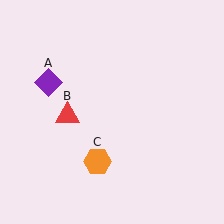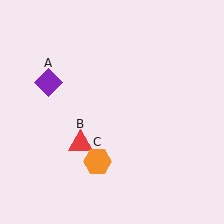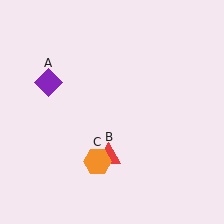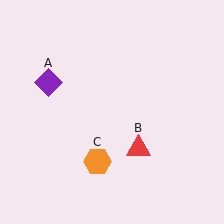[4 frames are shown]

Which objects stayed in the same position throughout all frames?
Purple diamond (object A) and orange hexagon (object C) remained stationary.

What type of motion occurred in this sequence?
The red triangle (object B) rotated counterclockwise around the center of the scene.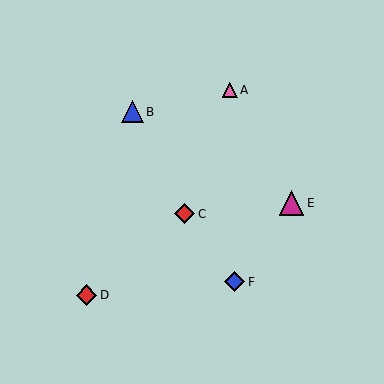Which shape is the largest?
The magenta triangle (labeled E) is the largest.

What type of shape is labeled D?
Shape D is a red diamond.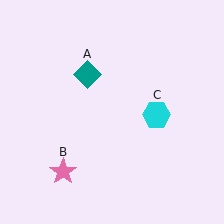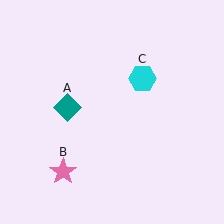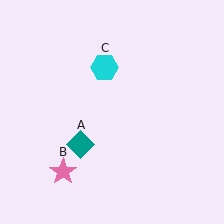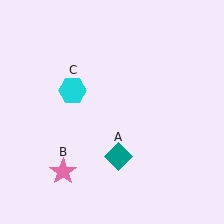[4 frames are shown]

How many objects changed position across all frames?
2 objects changed position: teal diamond (object A), cyan hexagon (object C).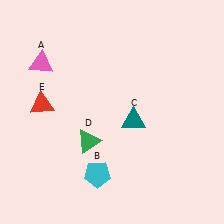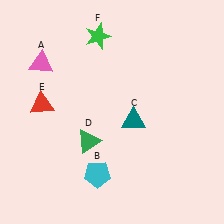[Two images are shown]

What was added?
A green star (F) was added in Image 2.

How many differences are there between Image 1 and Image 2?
There is 1 difference between the two images.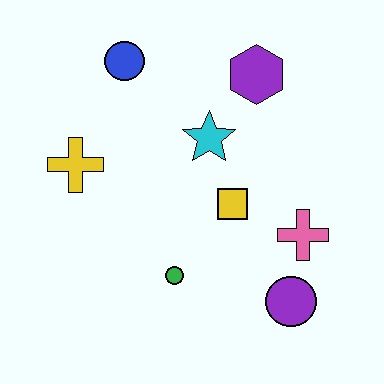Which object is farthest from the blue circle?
The purple circle is farthest from the blue circle.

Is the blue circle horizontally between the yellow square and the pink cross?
No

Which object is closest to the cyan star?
The yellow square is closest to the cyan star.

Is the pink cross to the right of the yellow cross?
Yes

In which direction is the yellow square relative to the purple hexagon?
The yellow square is below the purple hexagon.